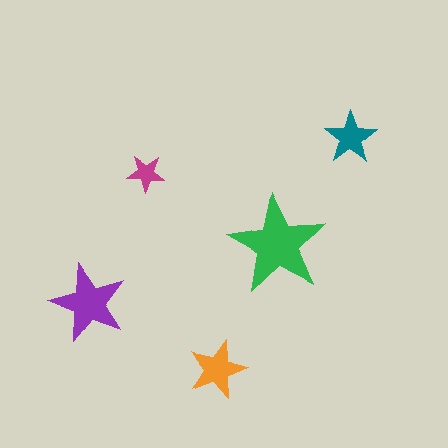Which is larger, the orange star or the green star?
The green one.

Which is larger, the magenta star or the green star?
The green one.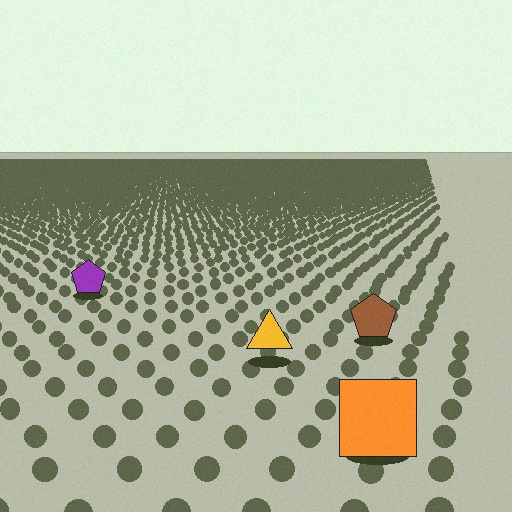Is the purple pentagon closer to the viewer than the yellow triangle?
No. The yellow triangle is closer — you can tell from the texture gradient: the ground texture is coarser near it.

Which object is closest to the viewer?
The orange square is closest. The texture marks near it are larger and more spread out.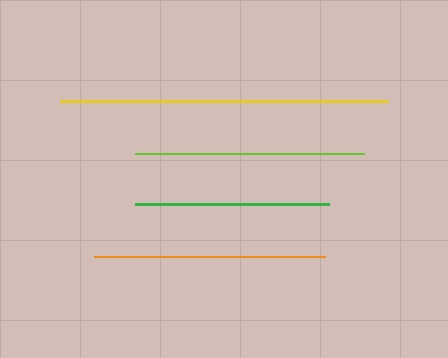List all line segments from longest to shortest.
From longest to shortest: yellow, orange, lime, green.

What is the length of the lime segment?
The lime segment is approximately 229 pixels long.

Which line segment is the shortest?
The green line is the shortest at approximately 194 pixels.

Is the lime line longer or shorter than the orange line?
The orange line is longer than the lime line.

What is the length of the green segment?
The green segment is approximately 194 pixels long.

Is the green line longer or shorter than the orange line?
The orange line is longer than the green line.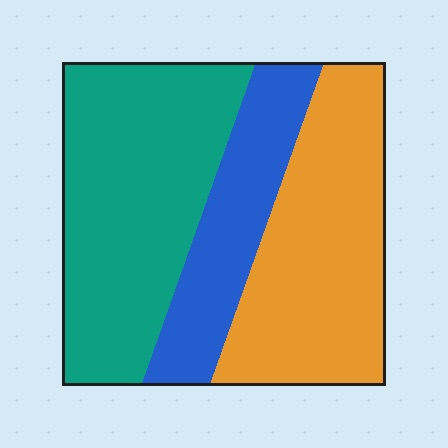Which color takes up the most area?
Teal, at roughly 40%.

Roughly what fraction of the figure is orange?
Orange takes up between a third and a half of the figure.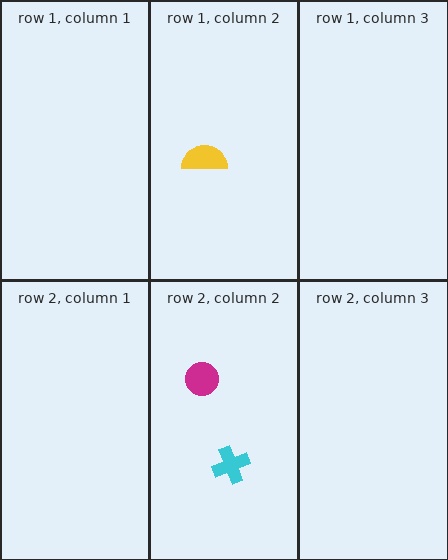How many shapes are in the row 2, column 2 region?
2.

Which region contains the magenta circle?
The row 2, column 2 region.